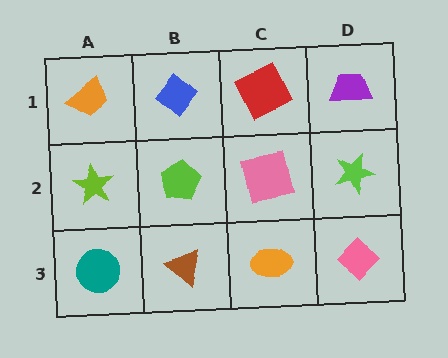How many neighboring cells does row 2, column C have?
4.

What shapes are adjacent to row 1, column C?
A pink square (row 2, column C), a blue diamond (row 1, column B), a purple trapezoid (row 1, column D).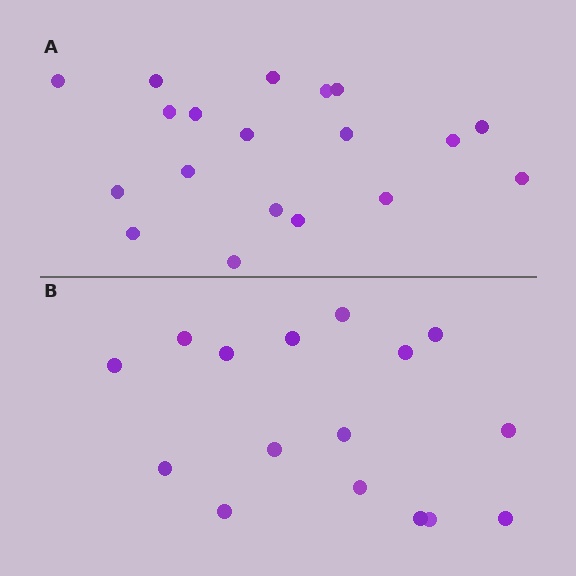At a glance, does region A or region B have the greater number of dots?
Region A (the top region) has more dots.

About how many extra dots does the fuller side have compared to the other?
Region A has just a few more — roughly 2 or 3 more dots than region B.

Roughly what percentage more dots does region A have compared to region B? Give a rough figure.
About 20% more.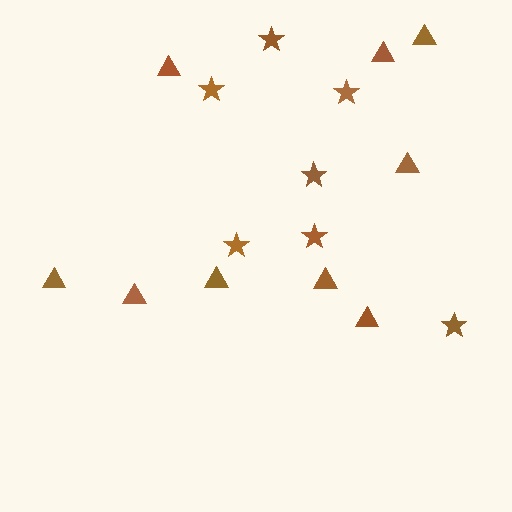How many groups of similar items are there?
There are 2 groups: one group of stars (7) and one group of triangles (9).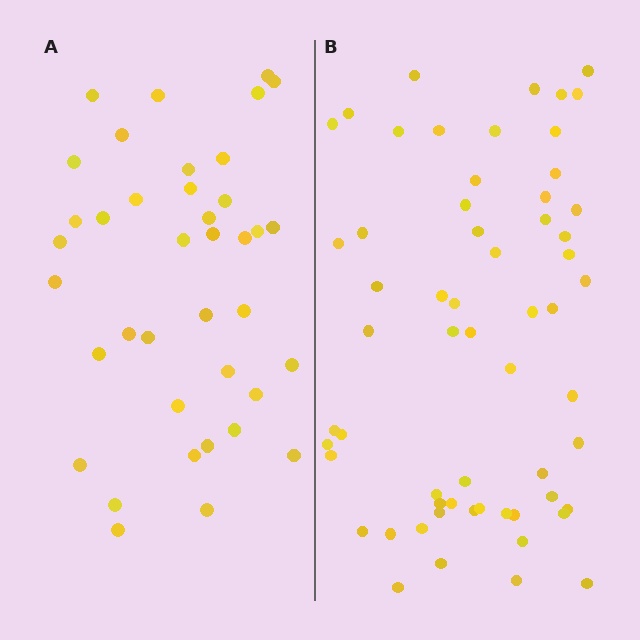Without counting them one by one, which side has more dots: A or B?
Region B (the right region) has more dots.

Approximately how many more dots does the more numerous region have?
Region B has approximately 20 more dots than region A.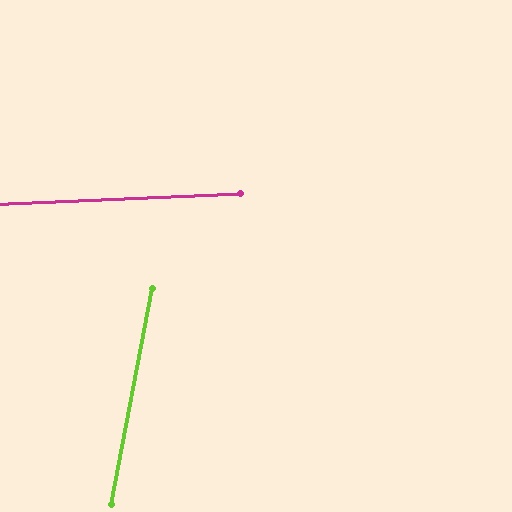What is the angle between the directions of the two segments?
Approximately 77 degrees.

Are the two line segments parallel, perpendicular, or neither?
Neither parallel nor perpendicular — they differ by about 77°.